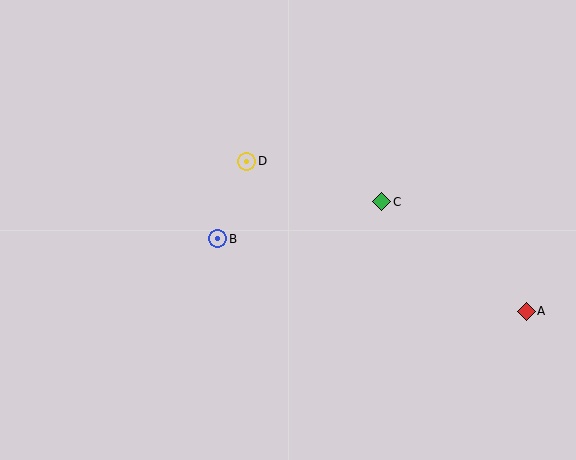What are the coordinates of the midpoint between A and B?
The midpoint between A and B is at (372, 275).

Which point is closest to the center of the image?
Point B at (218, 239) is closest to the center.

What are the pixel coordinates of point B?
Point B is at (218, 239).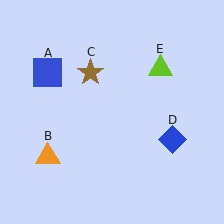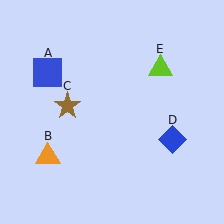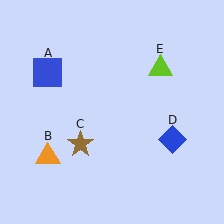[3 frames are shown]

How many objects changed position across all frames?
1 object changed position: brown star (object C).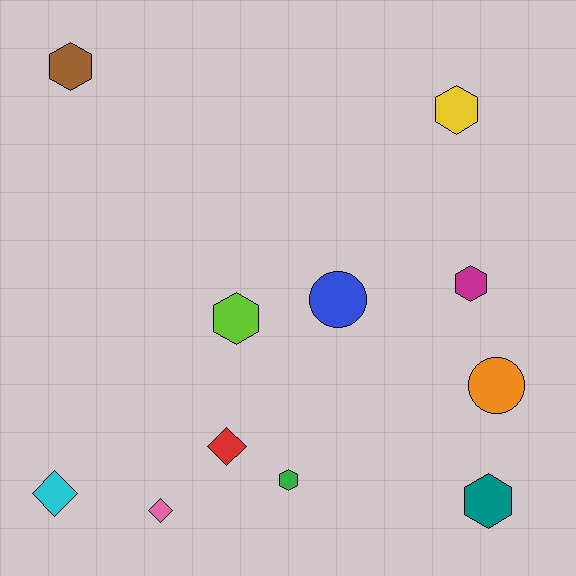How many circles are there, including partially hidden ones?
There are 2 circles.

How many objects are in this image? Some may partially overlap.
There are 11 objects.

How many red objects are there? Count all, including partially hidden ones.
There is 1 red object.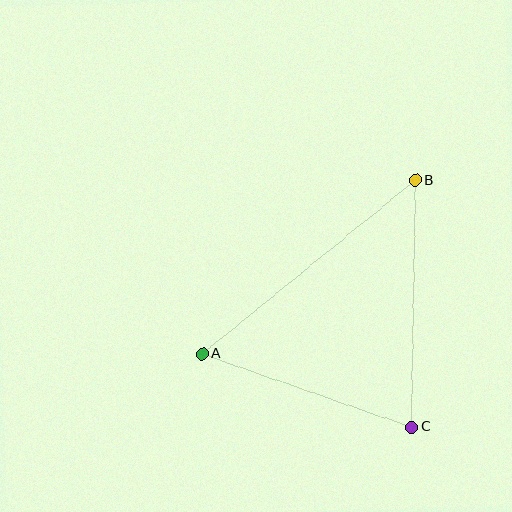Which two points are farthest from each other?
Points A and B are farthest from each other.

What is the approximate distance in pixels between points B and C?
The distance between B and C is approximately 247 pixels.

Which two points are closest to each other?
Points A and C are closest to each other.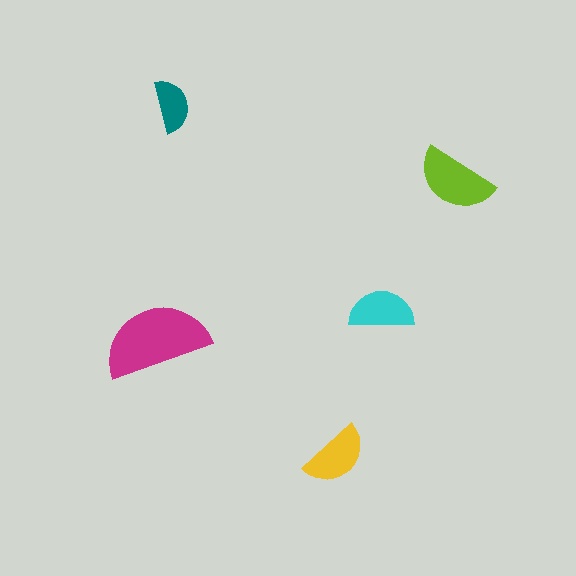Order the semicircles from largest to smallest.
the magenta one, the lime one, the yellow one, the cyan one, the teal one.